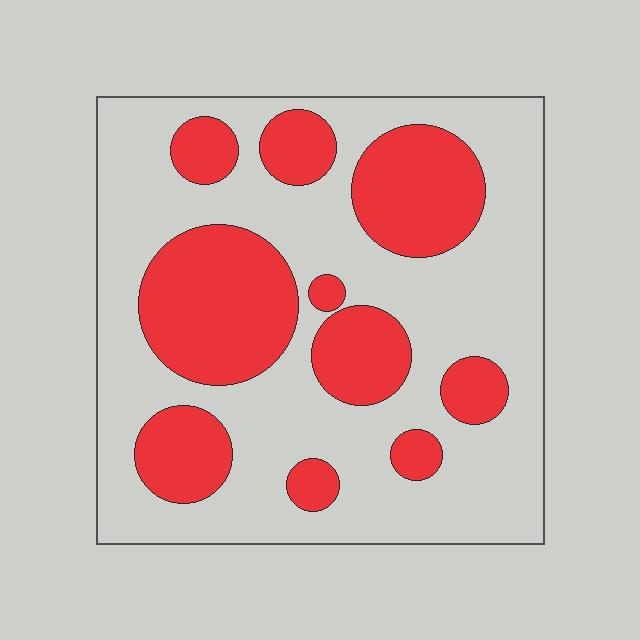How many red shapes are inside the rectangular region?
10.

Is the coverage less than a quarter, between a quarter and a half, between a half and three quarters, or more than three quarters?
Between a quarter and a half.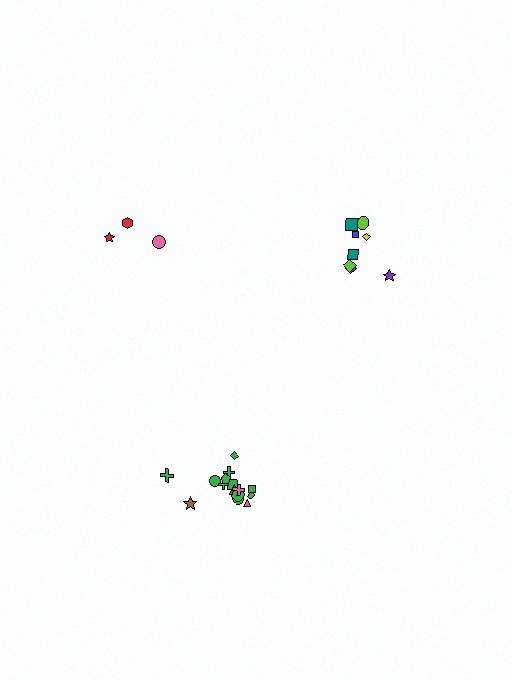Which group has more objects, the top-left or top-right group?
The top-right group.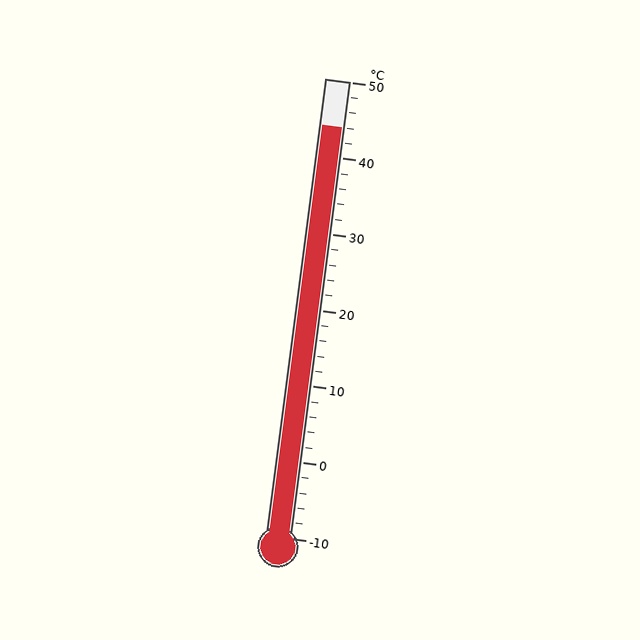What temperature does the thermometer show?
The thermometer shows approximately 44°C.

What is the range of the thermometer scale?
The thermometer scale ranges from -10°C to 50°C.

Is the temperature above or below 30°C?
The temperature is above 30°C.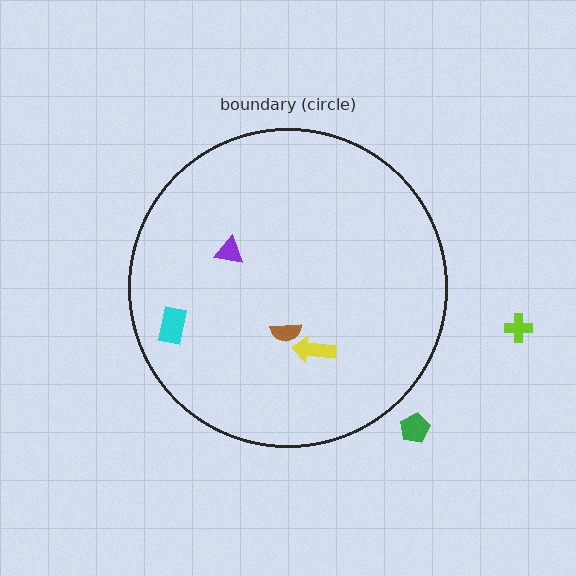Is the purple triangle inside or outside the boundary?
Inside.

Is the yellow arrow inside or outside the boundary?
Inside.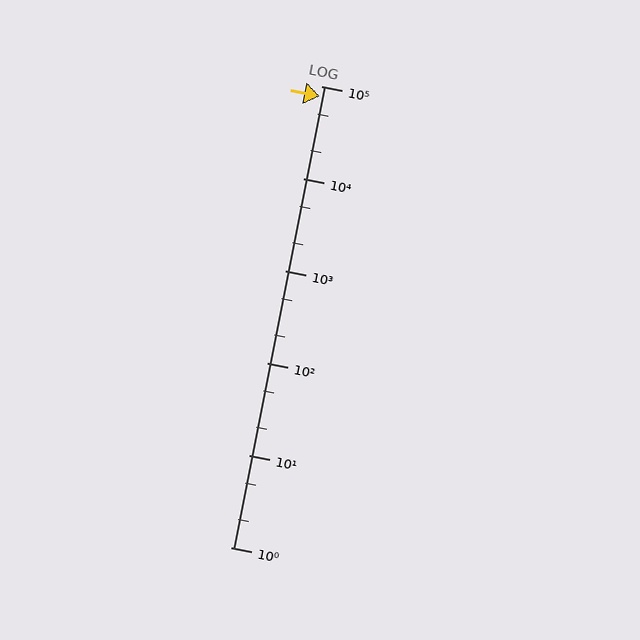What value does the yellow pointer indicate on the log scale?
The pointer indicates approximately 77000.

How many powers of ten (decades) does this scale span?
The scale spans 5 decades, from 1 to 100000.